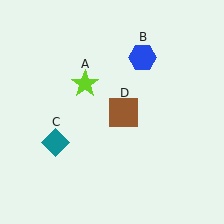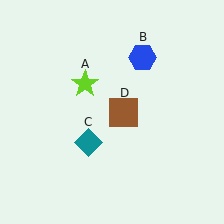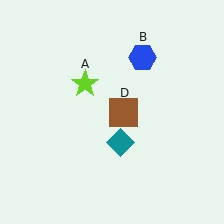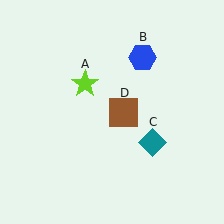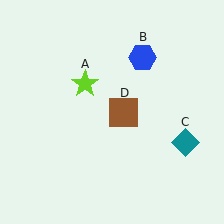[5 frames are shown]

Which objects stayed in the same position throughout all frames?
Lime star (object A) and blue hexagon (object B) and brown square (object D) remained stationary.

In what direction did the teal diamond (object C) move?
The teal diamond (object C) moved right.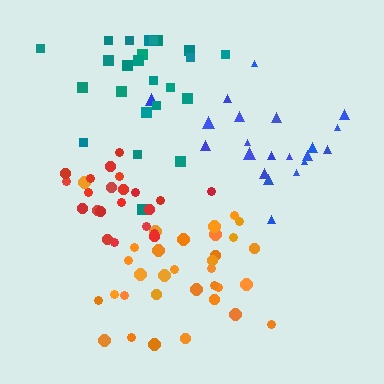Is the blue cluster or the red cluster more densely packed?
Red.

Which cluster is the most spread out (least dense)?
Blue.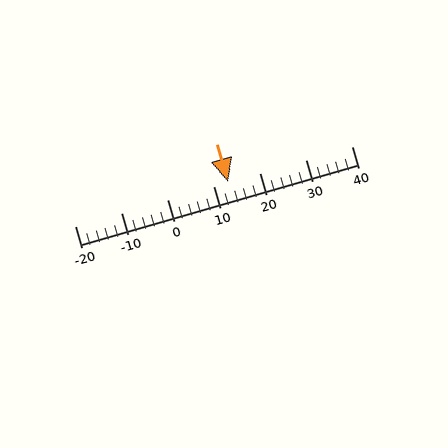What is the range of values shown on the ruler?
The ruler shows values from -20 to 40.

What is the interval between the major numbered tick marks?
The major tick marks are spaced 10 units apart.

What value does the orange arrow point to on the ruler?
The orange arrow points to approximately 13.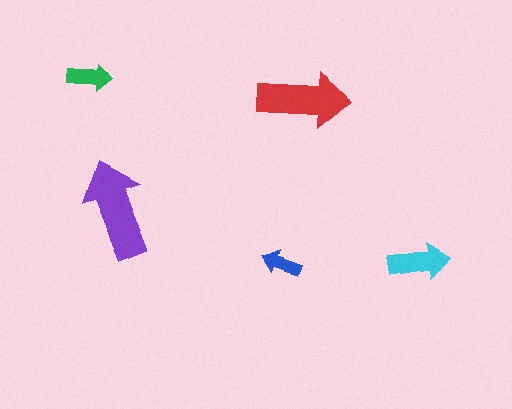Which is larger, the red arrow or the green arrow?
The red one.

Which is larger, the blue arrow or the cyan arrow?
The cyan one.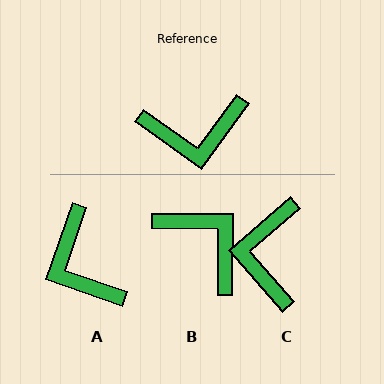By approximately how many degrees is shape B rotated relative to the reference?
Approximately 125 degrees counter-clockwise.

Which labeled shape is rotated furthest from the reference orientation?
B, about 125 degrees away.